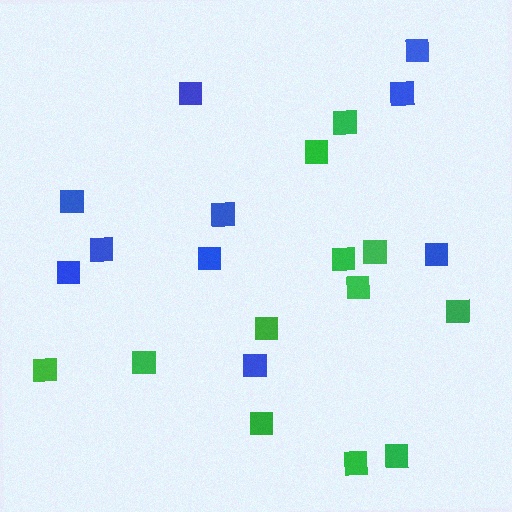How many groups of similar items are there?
There are 2 groups: one group of green squares (12) and one group of blue squares (10).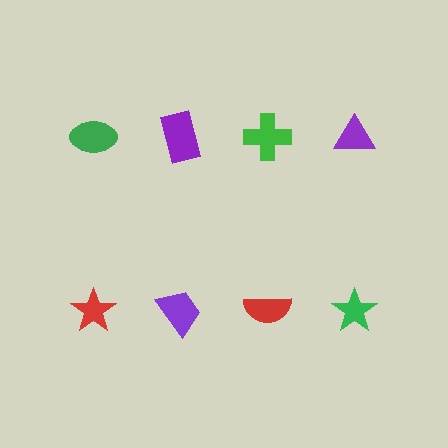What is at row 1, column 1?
A green ellipse.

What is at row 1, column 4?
A purple triangle.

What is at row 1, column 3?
A green cross.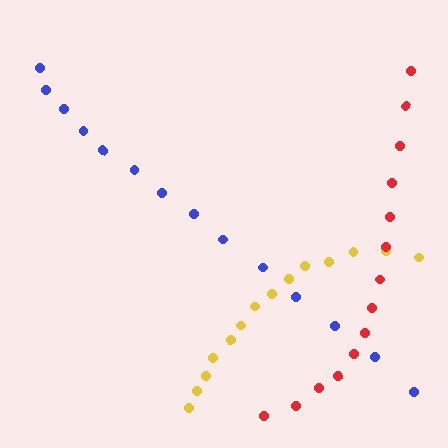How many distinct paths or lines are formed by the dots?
There are 3 distinct paths.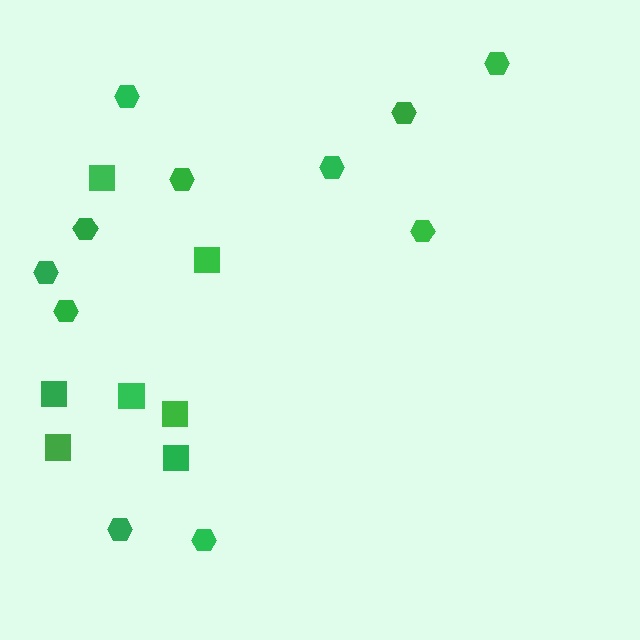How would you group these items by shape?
There are 2 groups: one group of hexagons (11) and one group of squares (7).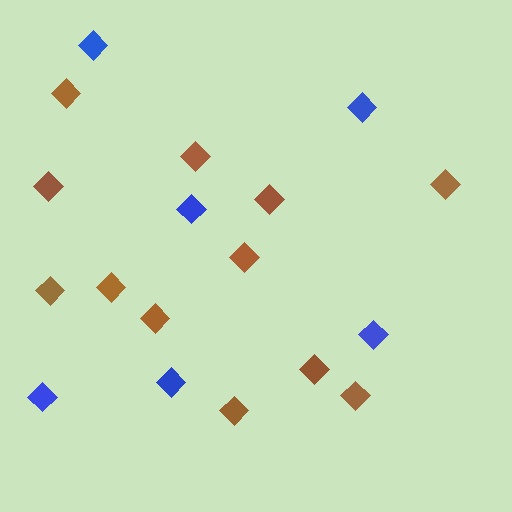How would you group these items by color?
There are 2 groups: one group of brown diamonds (12) and one group of blue diamonds (6).